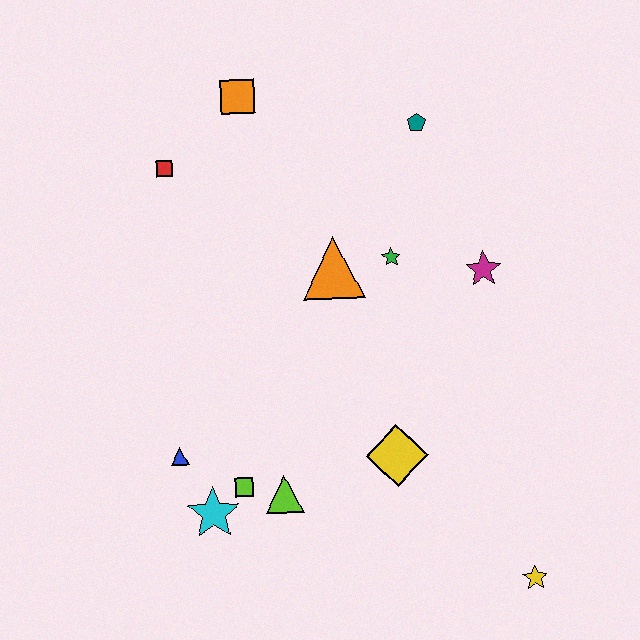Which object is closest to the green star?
The orange triangle is closest to the green star.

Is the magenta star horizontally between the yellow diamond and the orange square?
No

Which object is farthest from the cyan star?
The teal pentagon is farthest from the cyan star.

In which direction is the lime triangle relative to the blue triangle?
The lime triangle is to the right of the blue triangle.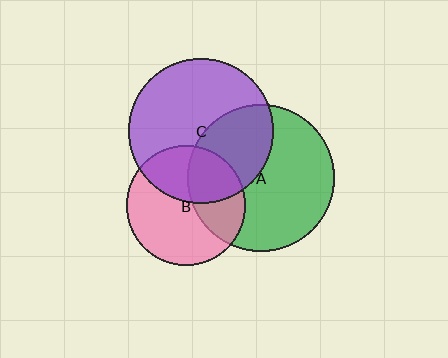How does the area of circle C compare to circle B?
Approximately 1.5 times.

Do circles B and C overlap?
Yes.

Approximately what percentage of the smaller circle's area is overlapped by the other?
Approximately 35%.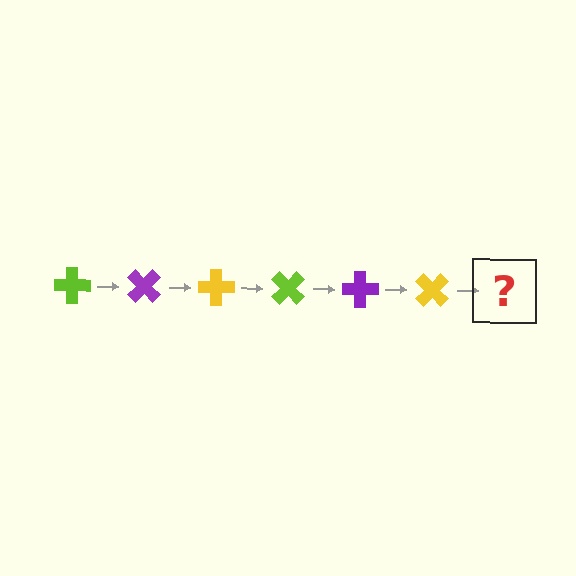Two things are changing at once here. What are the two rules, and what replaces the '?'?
The two rules are that it rotates 45 degrees each step and the color cycles through lime, purple, and yellow. The '?' should be a lime cross, rotated 270 degrees from the start.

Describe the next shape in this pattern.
It should be a lime cross, rotated 270 degrees from the start.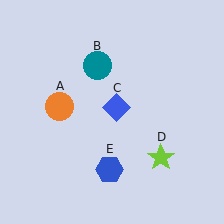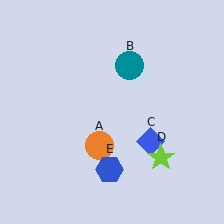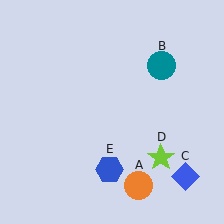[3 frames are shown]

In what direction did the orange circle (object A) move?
The orange circle (object A) moved down and to the right.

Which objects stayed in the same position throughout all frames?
Lime star (object D) and blue hexagon (object E) remained stationary.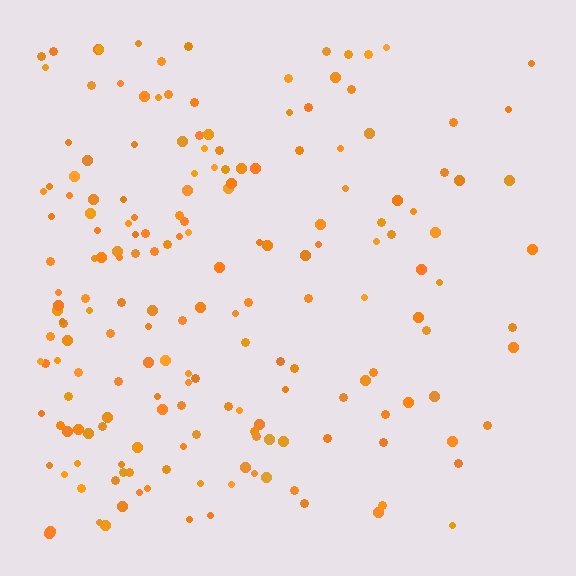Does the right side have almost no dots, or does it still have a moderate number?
Still a moderate number, just noticeably fewer than the left.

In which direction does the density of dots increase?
From right to left, with the left side densest.